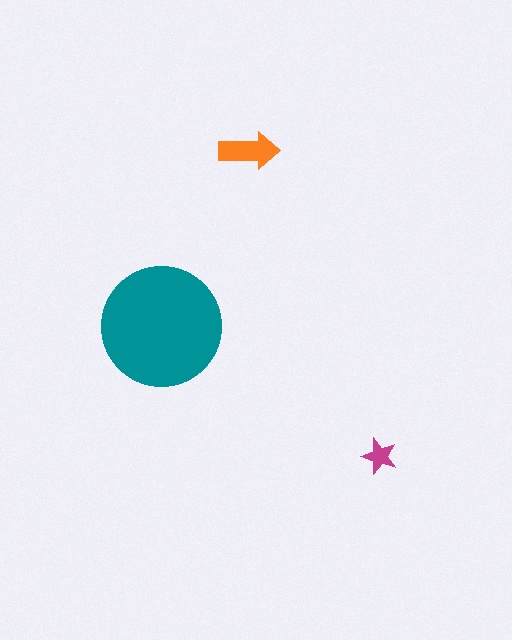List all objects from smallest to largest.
The magenta star, the orange arrow, the teal circle.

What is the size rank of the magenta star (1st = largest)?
3rd.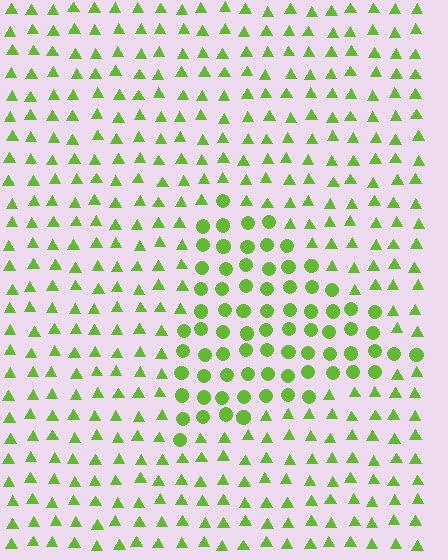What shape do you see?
I see a triangle.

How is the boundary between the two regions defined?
The boundary is defined by a change in element shape: circles inside vs. triangles outside. All elements share the same color and spacing.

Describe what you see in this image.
The image is filled with small lime elements arranged in a uniform grid. A triangle-shaped region contains circles, while the surrounding area contains triangles. The boundary is defined purely by the change in element shape.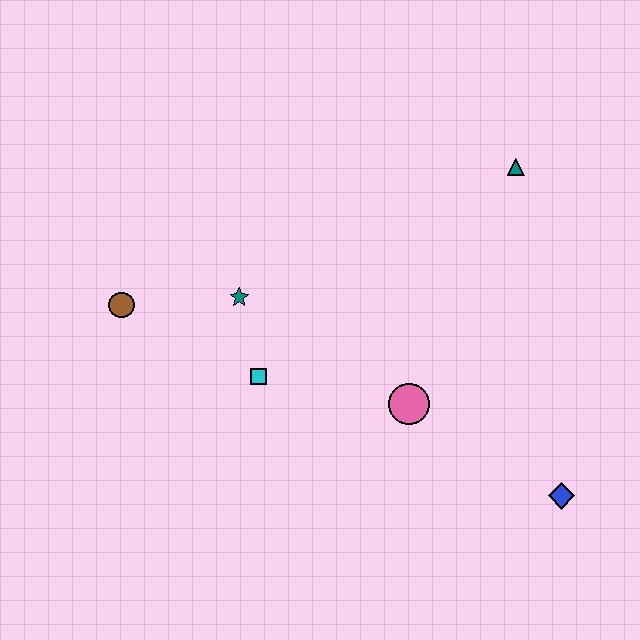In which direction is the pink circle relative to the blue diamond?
The pink circle is to the left of the blue diamond.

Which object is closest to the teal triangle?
The pink circle is closest to the teal triangle.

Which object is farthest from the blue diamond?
The brown circle is farthest from the blue diamond.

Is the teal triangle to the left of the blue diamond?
Yes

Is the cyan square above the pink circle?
Yes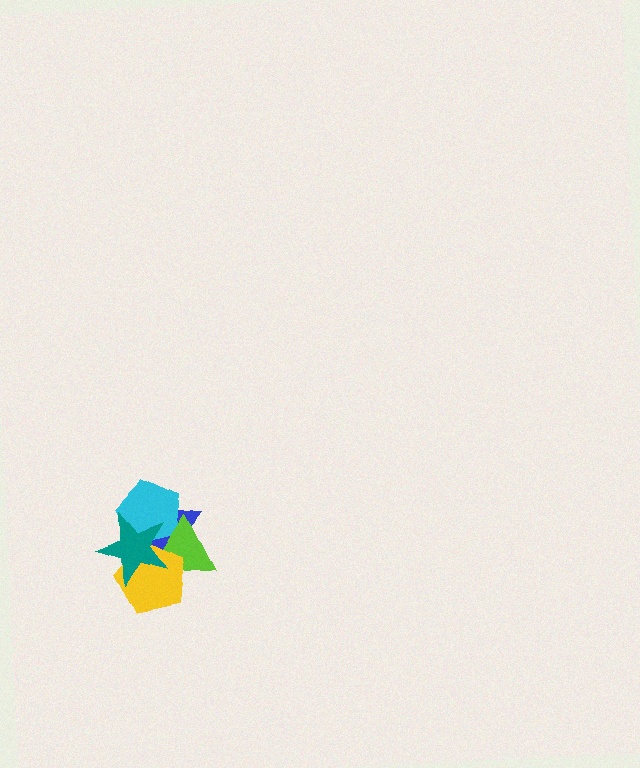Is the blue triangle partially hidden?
Yes, it is partially covered by another shape.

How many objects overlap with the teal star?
4 objects overlap with the teal star.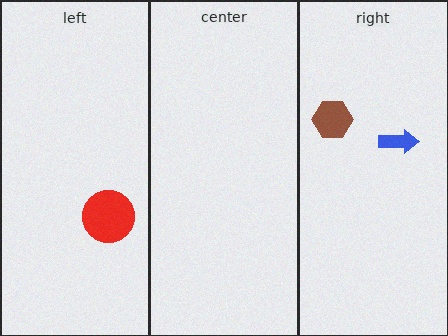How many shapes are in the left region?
1.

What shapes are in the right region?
The blue arrow, the brown hexagon.